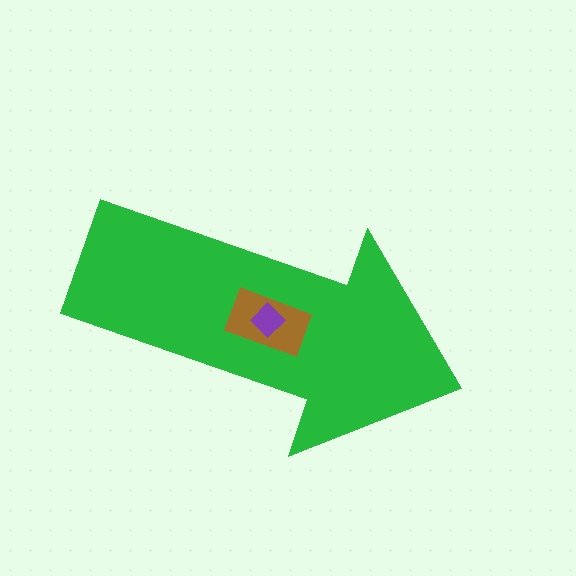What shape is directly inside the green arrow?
The brown rectangle.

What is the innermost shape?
The purple diamond.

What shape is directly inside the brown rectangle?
The purple diamond.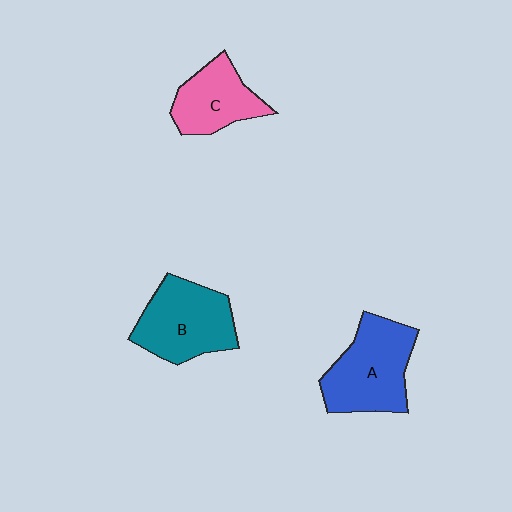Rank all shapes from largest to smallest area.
From largest to smallest: A (blue), B (teal), C (pink).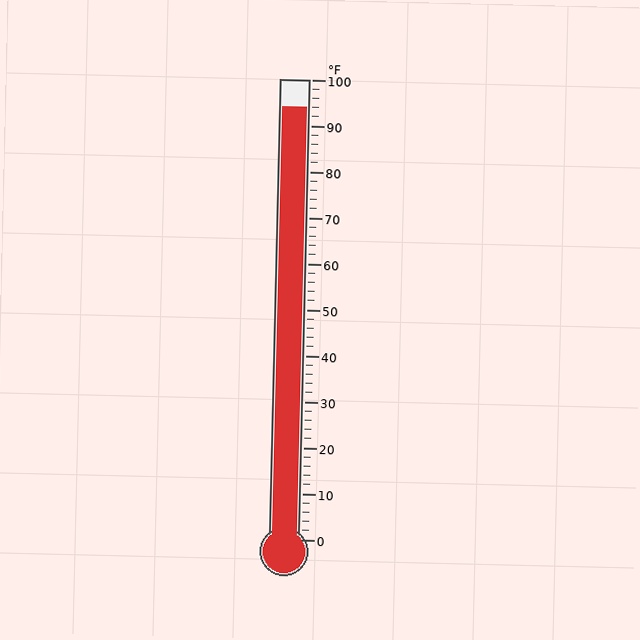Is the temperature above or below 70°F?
The temperature is above 70°F.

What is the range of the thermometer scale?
The thermometer scale ranges from 0°F to 100°F.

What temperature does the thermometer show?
The thermometer shows approximately 94°F.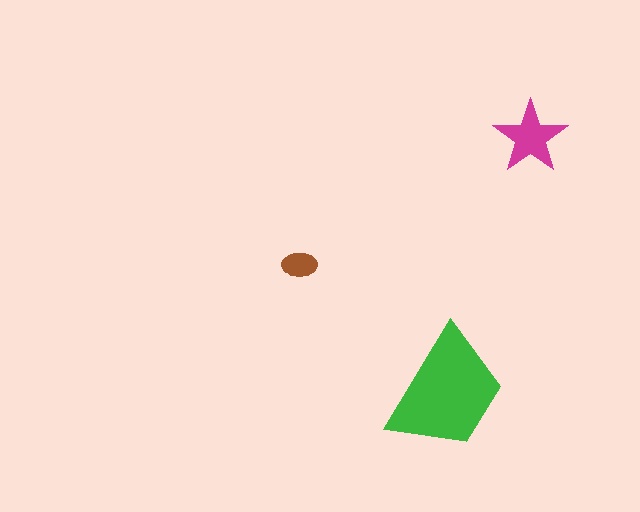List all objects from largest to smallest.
The green trapezoid, the magenta star, the brown ellipse.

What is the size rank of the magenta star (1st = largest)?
2nd.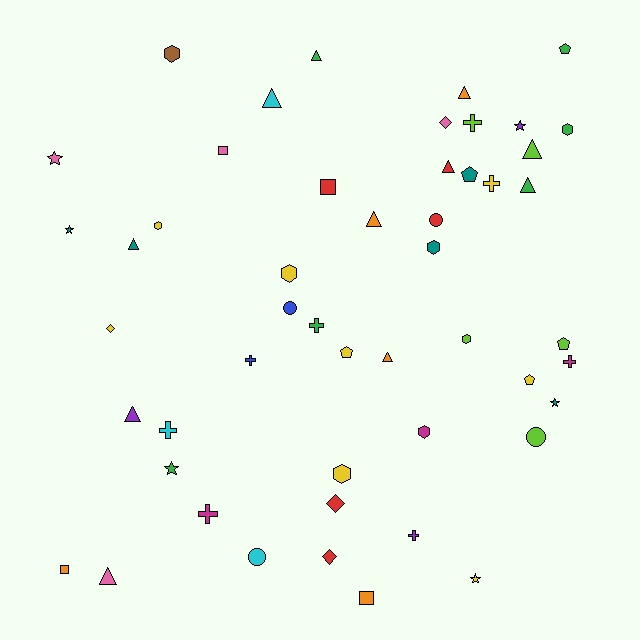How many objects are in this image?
There are 50 objects.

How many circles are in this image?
There are 4 circles.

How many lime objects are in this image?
There are 5 lime objects.